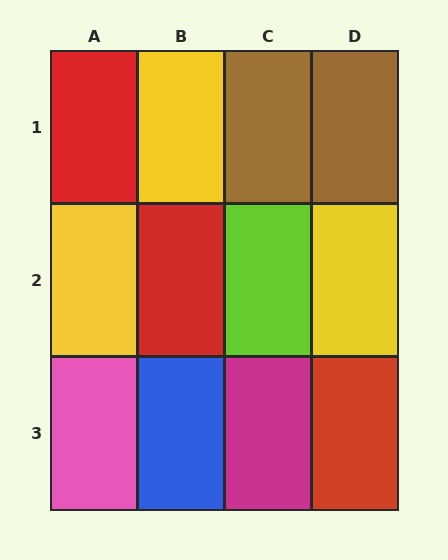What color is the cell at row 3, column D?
Red.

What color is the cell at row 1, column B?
Yellow.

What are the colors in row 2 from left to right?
Yellow, red, lime, yellow.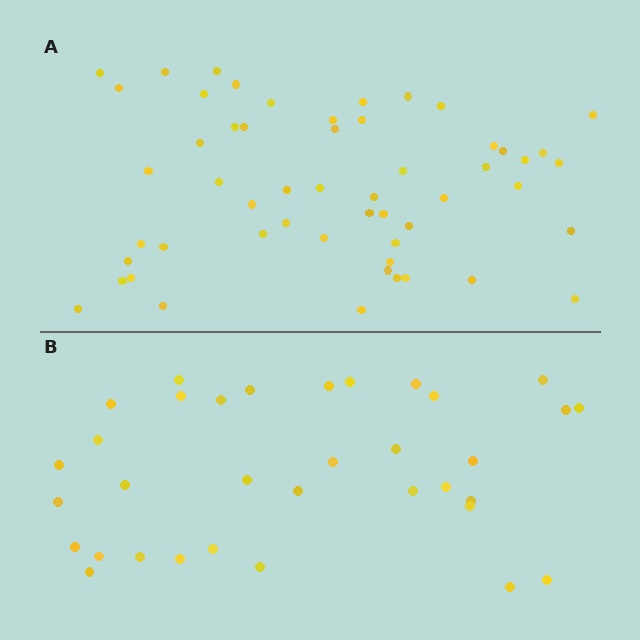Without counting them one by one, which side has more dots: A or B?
Region A (the top region) has more dots.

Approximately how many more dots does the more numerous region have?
Region A has approximately 20 more dots than region B.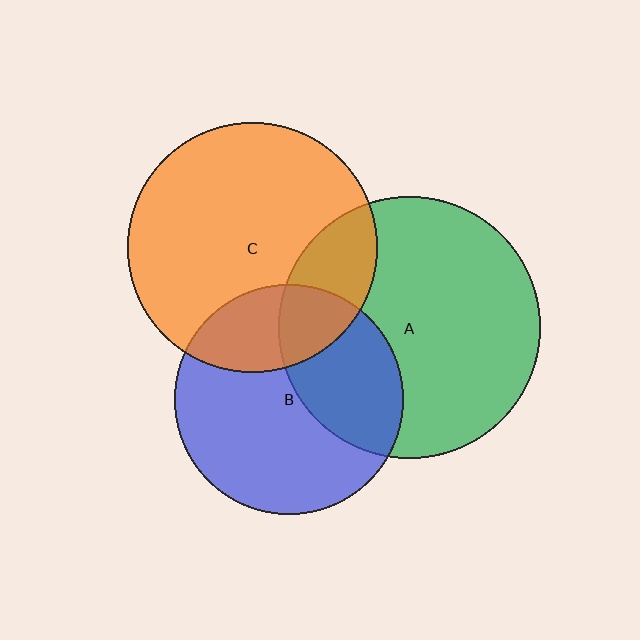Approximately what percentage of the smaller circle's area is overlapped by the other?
Approximately 20%.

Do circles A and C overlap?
Yes.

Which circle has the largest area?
Circle A (green).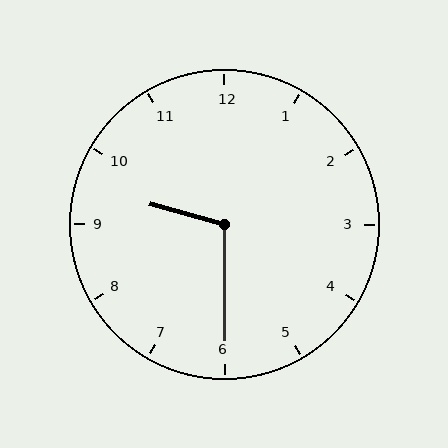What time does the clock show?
9:30.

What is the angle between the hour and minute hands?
Approximately 105 degrees.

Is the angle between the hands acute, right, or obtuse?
It is obtuse.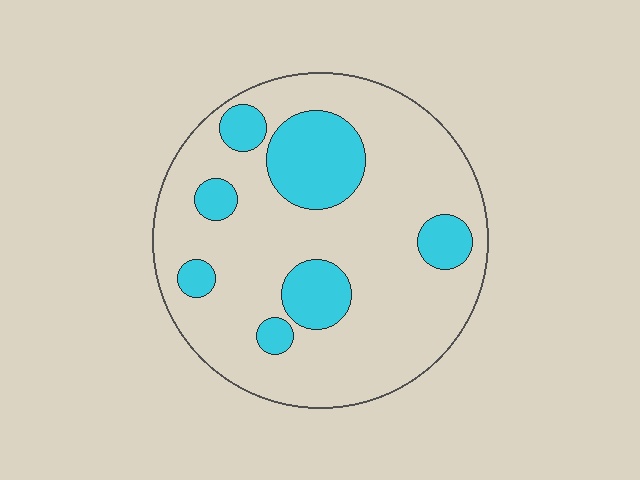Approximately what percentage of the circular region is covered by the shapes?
Approximately 20%.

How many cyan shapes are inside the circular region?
7.